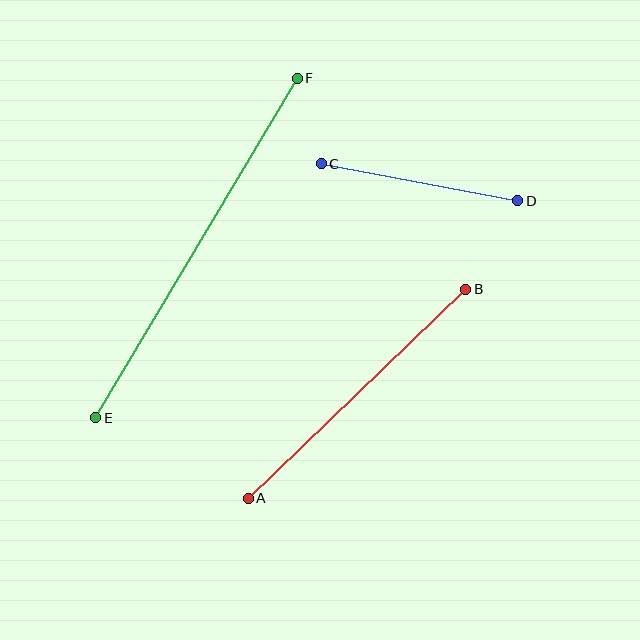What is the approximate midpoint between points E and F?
The midpoint is at approximately (196, 248) pixels.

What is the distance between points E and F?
The distance is approximately 395 pixels.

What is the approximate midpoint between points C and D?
The midpoint is at approximately (419, 182) pixels.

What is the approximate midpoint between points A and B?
The midpoint is at approximately (357, 394) pixels.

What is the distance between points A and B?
The distance is approximately 302 pixels.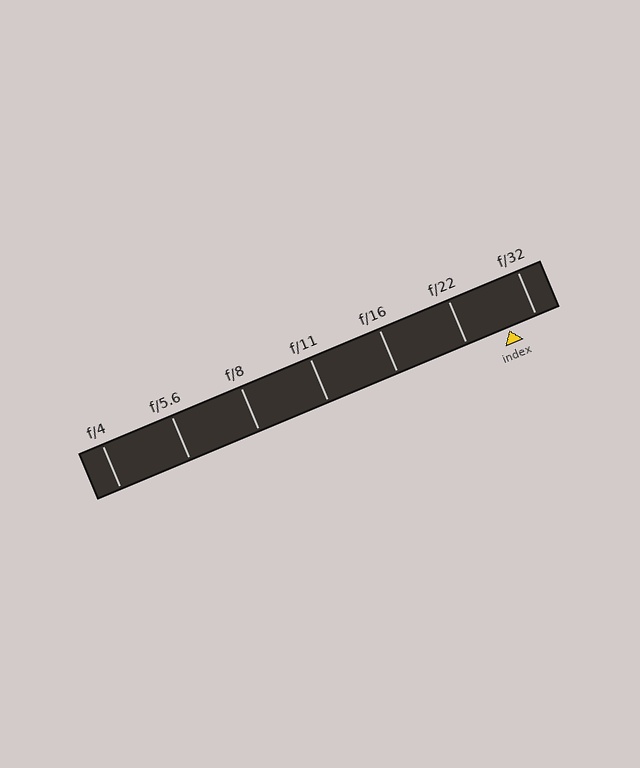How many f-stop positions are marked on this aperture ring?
There are 7 f-stop positions marked.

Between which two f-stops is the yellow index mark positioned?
The index mark is between f/22 and f/32.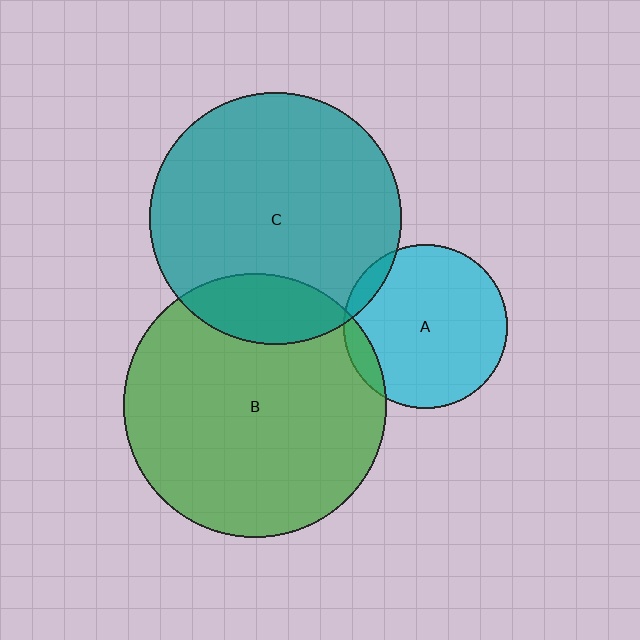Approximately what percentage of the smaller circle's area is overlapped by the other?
Approximately 10%.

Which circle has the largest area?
Circle B (green).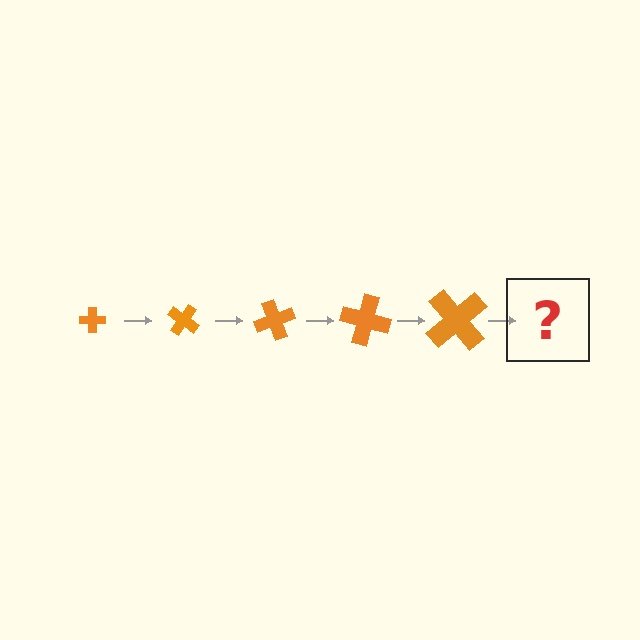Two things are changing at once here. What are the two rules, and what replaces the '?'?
The two rules are that the cross grows larger each step and it rotates 35 degrees each step. The '?' should be a cross, larger than the previous one and rotated 175 degrees from the start.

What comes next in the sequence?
The next element should be a cross, larger than the previous one and rotated 175 degrees from the start.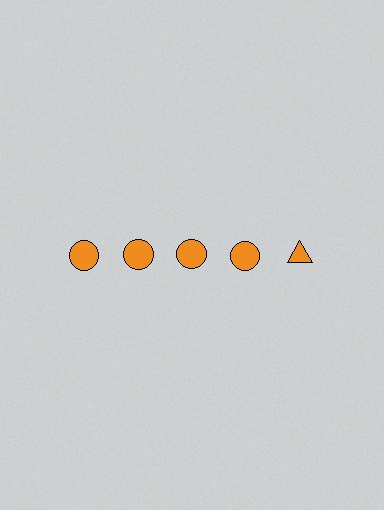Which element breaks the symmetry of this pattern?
The orange triangle in the top row, rightmost column breaks the symmetry. All other shapes are orange circles.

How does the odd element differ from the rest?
It has a different shape: triangle instead of circle.